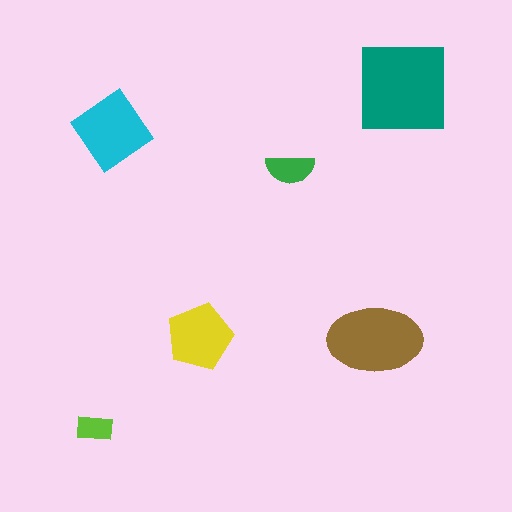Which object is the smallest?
The lime rectangle.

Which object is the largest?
The teal square.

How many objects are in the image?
There are 6 objects in the image.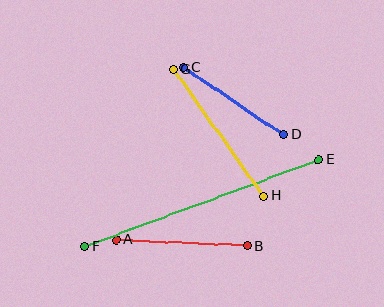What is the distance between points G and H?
The distance is approximately 155 pixels.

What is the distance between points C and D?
The distance is approximately 120 pixels.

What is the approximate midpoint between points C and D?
The midpoint is at approximately (234, 101) pixels.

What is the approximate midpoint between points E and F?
The midpoint is at approximately (202, 203) pixels.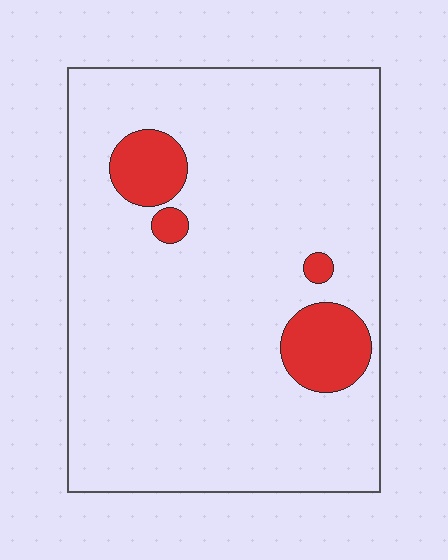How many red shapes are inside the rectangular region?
4.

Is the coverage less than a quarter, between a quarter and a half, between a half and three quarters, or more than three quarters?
Less than a quarter.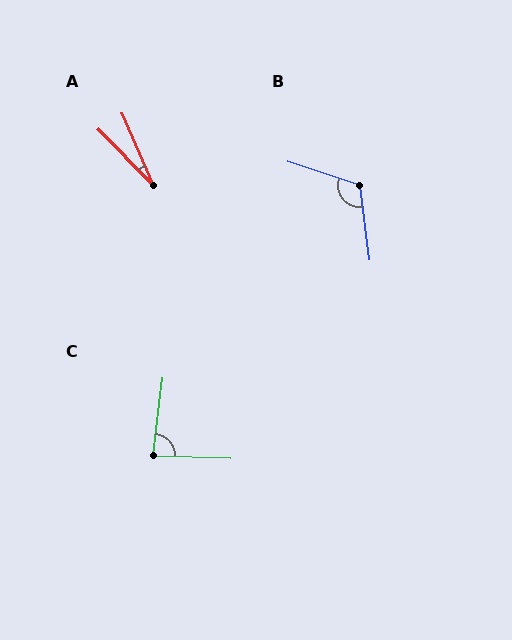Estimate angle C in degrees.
Approximately 85 degrees.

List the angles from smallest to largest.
A (21°), C (85°), B (116°).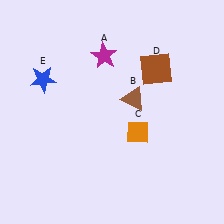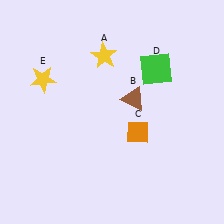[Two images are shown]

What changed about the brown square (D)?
In Image 1, D is brown. In Image 2, it changed to green.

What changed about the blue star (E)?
In Image 1, E is blue. In Image 2, it changed to yellow.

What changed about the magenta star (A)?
In Image 1, A is magenta. In Image 2, it changed to yellow.